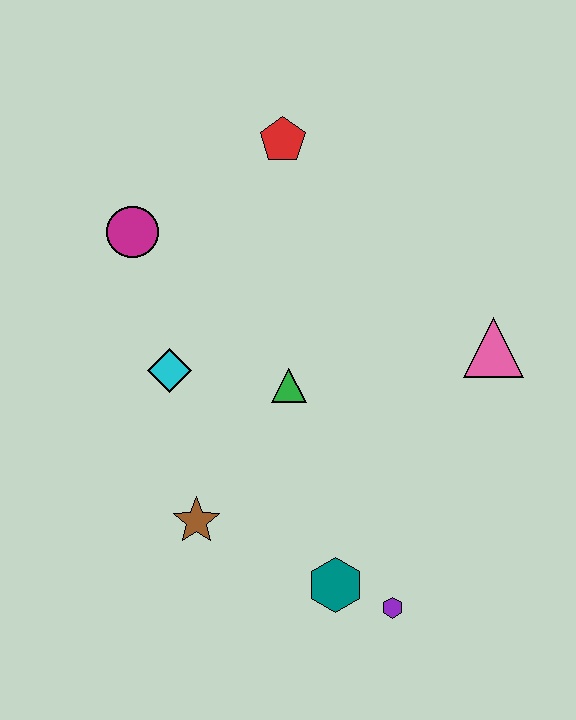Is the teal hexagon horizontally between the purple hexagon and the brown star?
Yes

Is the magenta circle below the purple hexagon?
No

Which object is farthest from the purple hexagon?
The red pentagon is farthest from the purple hexagon.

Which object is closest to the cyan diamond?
The green triangle is closest to the cyan diamond.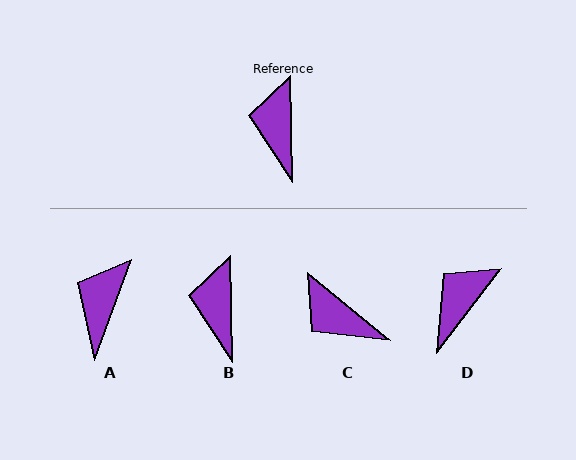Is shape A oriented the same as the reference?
No, it is off by about 21 degrees.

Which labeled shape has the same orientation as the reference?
B.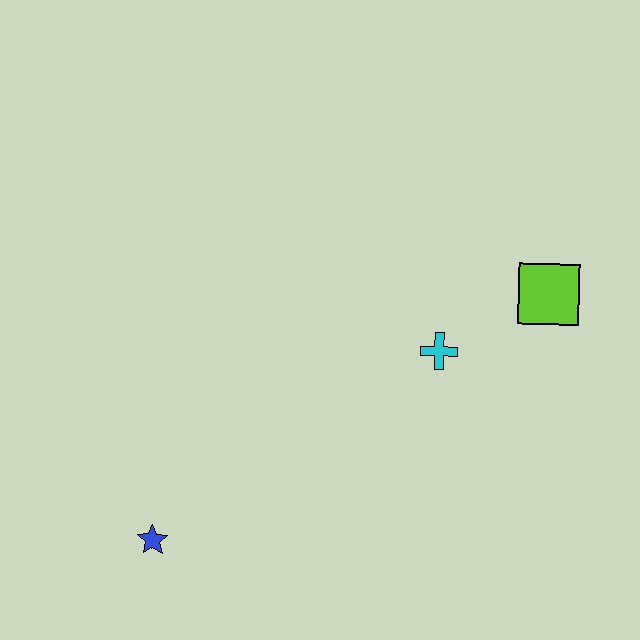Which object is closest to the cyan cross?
The lime square is closest to the cyan cross.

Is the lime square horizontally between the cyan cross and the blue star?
No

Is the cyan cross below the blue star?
No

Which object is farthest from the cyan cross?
The blue star is farthest from the cyan cross.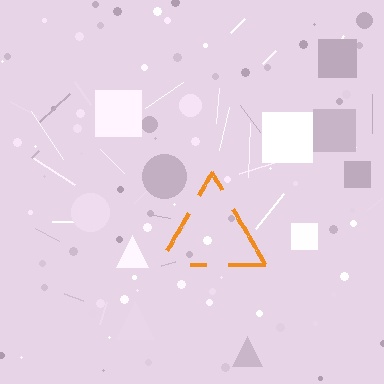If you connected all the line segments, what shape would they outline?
They would outline a triangle.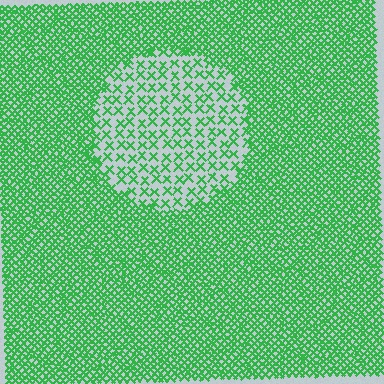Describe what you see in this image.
The image contains small green elements arranged at two different densities. A circle-shaped region is visible where the elements are less densely packed than the surrounding area.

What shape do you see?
I see a circle.